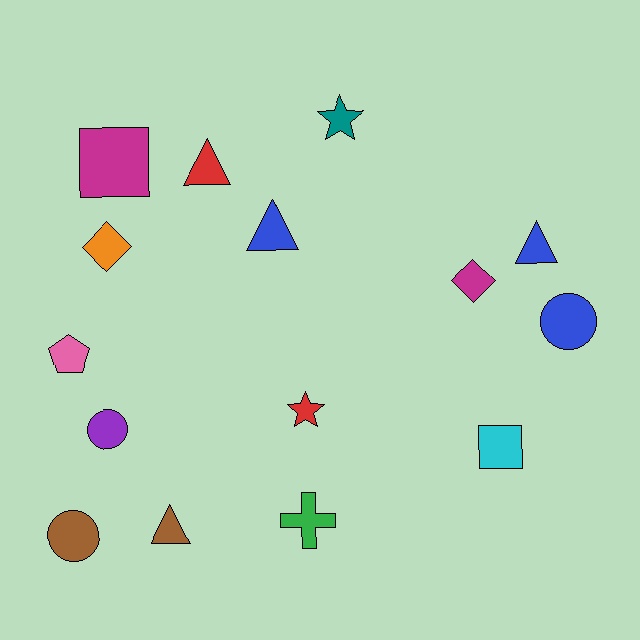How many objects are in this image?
There are 15 objects.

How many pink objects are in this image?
There is 1 pink object.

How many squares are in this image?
There are 2 squares.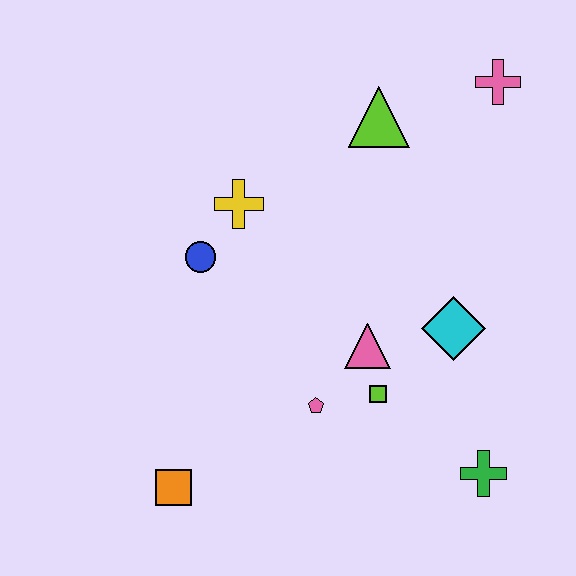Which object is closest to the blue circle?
The yellow cross is closest to the blue circle.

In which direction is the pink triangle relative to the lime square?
The pink triangle is above the lime square.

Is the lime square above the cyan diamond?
No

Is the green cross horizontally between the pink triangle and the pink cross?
Yes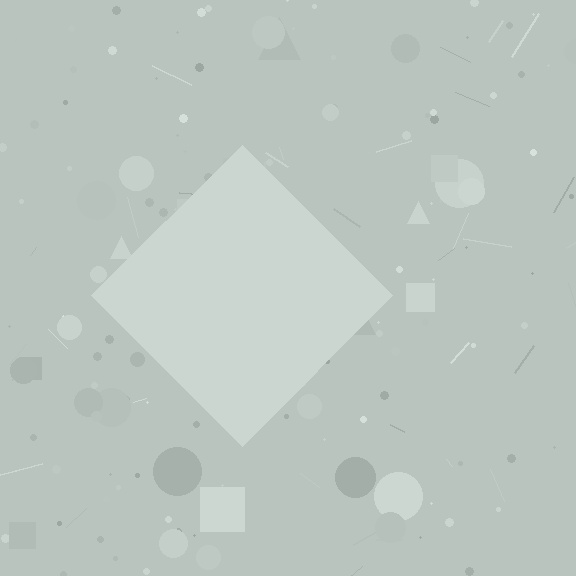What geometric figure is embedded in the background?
A diamond is embedded in the background.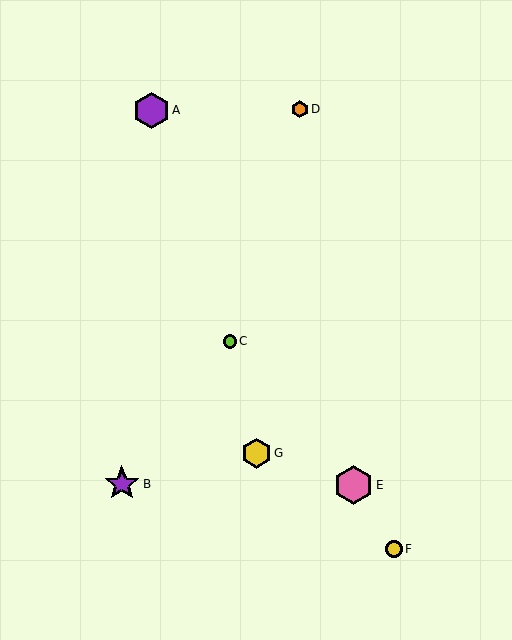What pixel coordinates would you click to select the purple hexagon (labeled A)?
Click at (151, 110) to select the purple hexagon A.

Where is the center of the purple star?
The center of the purple star is at (122, 484).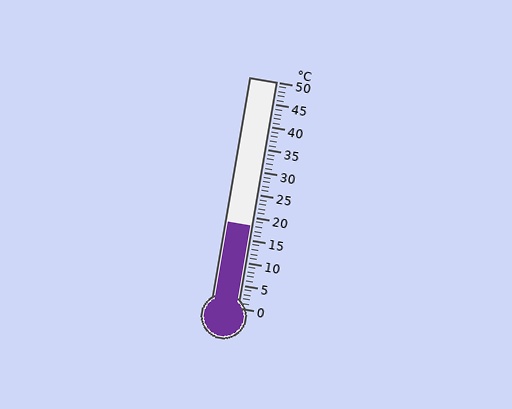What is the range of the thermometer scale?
The thermometer scale ranges from 0°C to 50°C.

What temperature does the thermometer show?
The thermometer shows approximately 18°C.